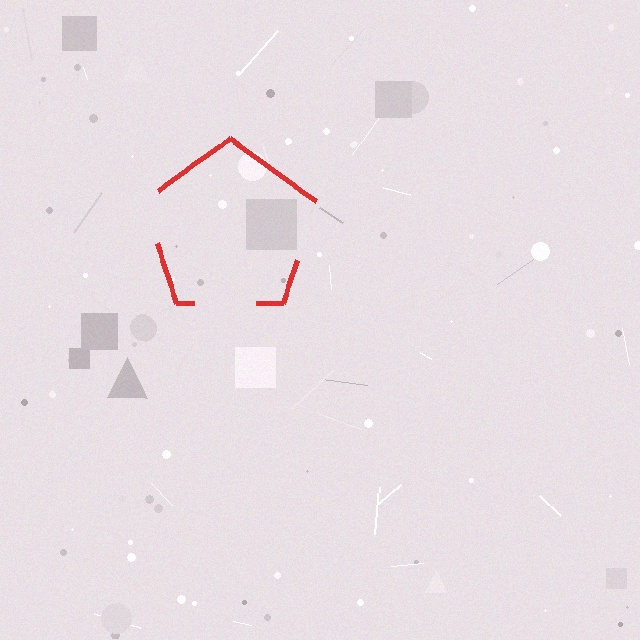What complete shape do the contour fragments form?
The contour fragments form a pentagon.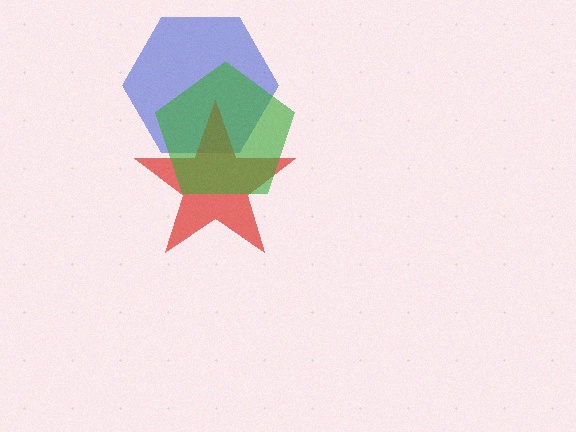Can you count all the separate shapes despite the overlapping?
Yes, there are 3 separate shapes.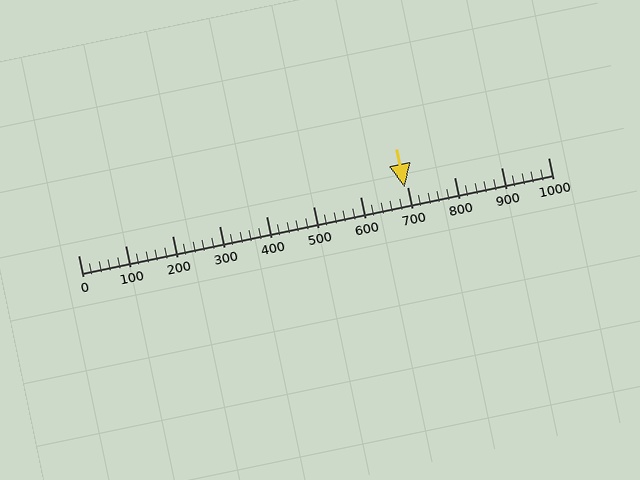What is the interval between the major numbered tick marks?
The major tick marks are spaced 100 units apart.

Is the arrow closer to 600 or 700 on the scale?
The arrow is closer to 700.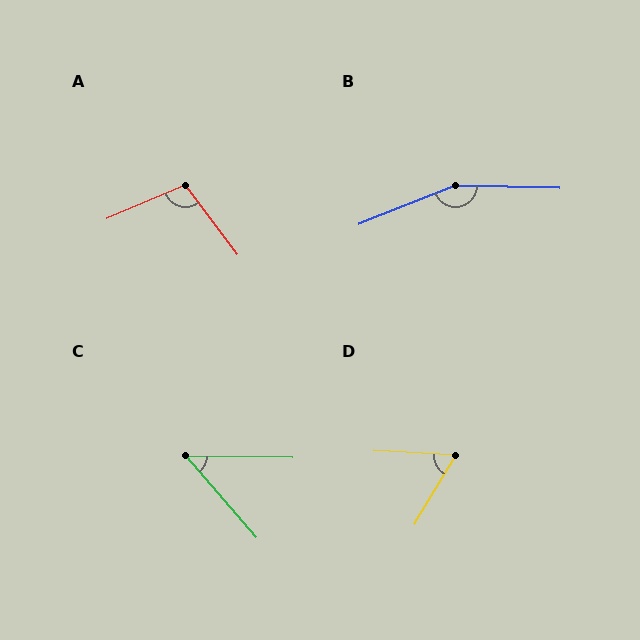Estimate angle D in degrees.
Approximately 62 degrees.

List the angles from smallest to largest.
C (48°), D (62°), A (104°), B (157°).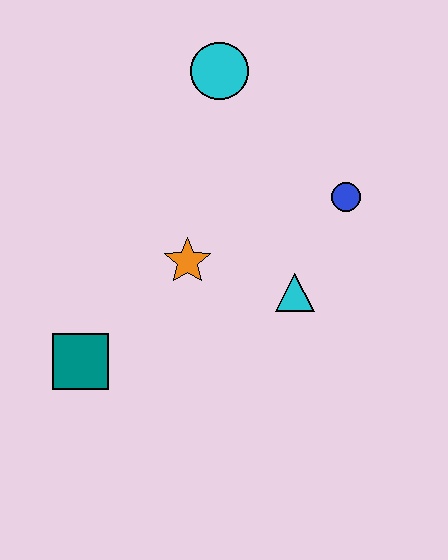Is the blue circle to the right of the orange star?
Yes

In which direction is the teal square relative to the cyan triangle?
The teal square is to the left of the cyan triangle.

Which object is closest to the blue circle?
The cyan triangle is closest to the blue circle.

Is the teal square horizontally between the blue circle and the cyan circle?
No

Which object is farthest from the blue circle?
The teal square is farthest from the blue circle.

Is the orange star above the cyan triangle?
Yes